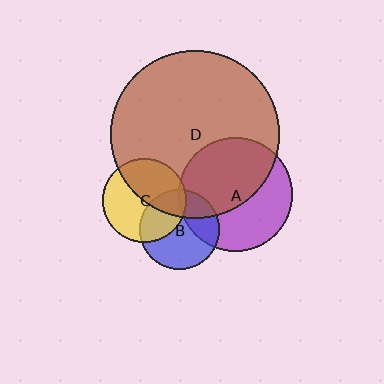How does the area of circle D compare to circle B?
Approximately 4.5 times.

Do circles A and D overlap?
Yes.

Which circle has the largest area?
Circle D (brown).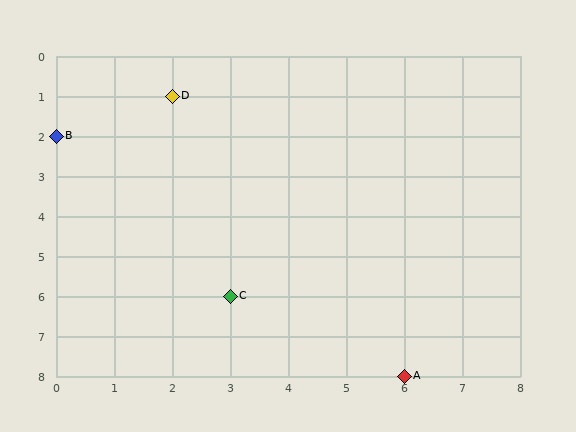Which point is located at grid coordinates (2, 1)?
Point D is at (2, 1).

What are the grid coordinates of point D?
Point D is at grid coordinates (2, 1).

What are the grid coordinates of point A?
Point A is at grid coordinates (6, 8).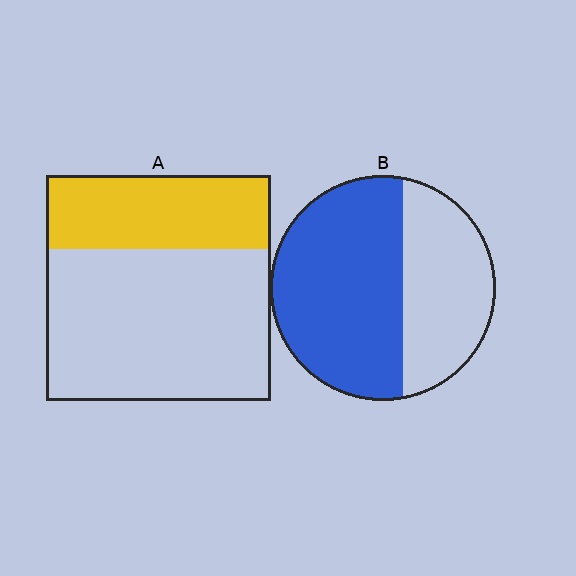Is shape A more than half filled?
No.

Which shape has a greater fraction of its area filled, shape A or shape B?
Shape B.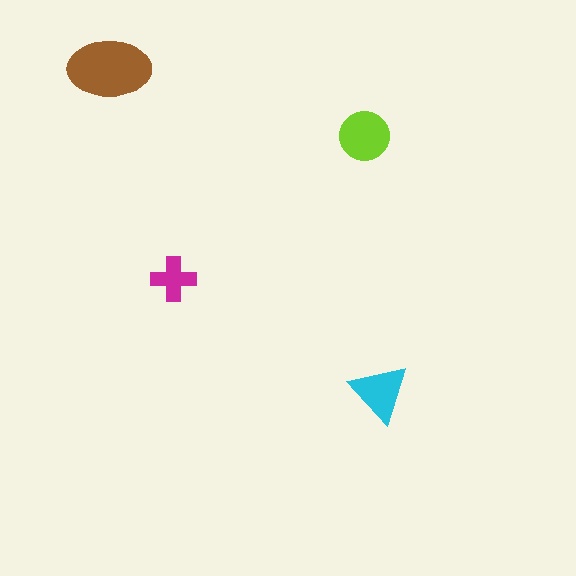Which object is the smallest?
The magenta cross.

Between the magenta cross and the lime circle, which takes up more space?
The lime circle.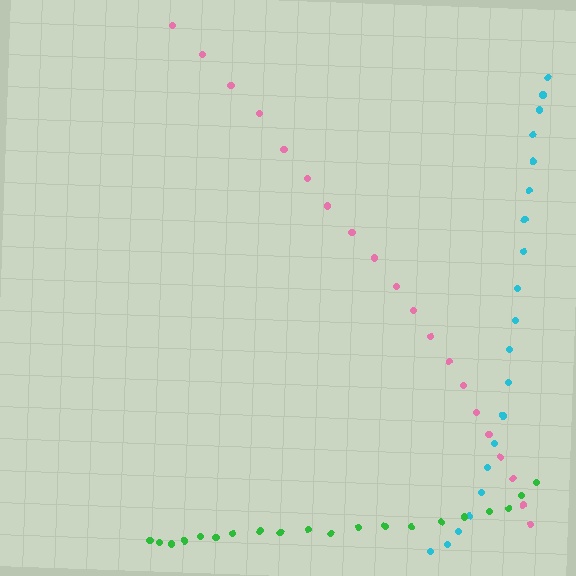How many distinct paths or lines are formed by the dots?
There are 3 distinct paths.